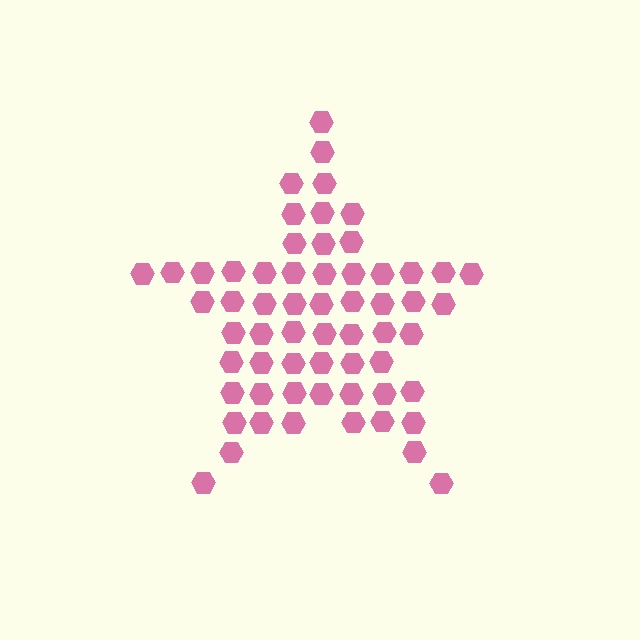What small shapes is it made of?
It is made of small hexagons.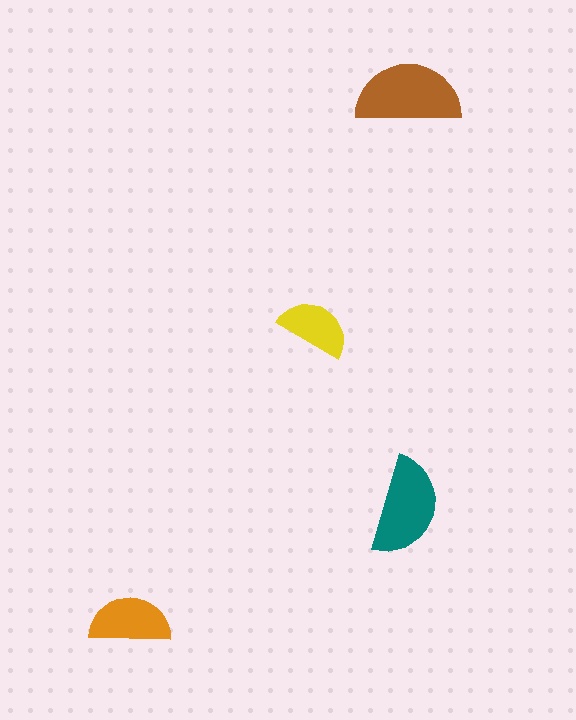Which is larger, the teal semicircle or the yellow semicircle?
The teal one.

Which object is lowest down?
The orange semicircle is bottommost.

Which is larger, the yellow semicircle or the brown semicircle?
The brown one.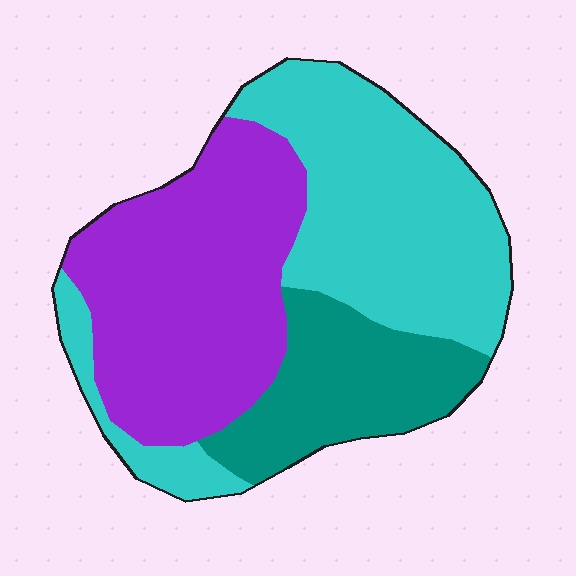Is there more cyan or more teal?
Cyan.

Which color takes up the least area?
Teal, at roughly 20%.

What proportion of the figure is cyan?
Cyan covers 41% of the figure.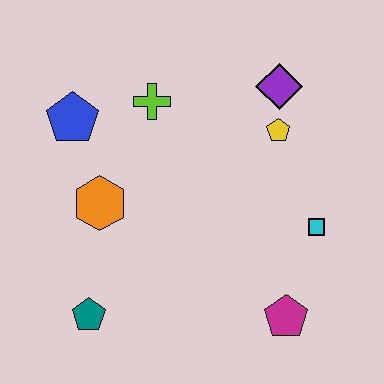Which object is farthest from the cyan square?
The blue pentagon is farthest from the cyan square.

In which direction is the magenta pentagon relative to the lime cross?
The magenta pentagon is below the lime cross.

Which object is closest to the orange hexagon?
The blue pentagon is closest to the orange hexagon.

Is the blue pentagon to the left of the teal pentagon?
Yes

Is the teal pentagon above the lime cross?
No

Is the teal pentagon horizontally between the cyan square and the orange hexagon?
No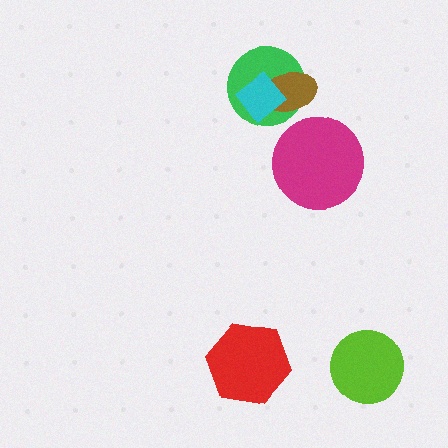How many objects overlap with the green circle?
2 objects overlap with the green circle.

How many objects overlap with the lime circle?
0 objects overlap with the lime circle.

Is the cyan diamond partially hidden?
No, no other shape covers it.